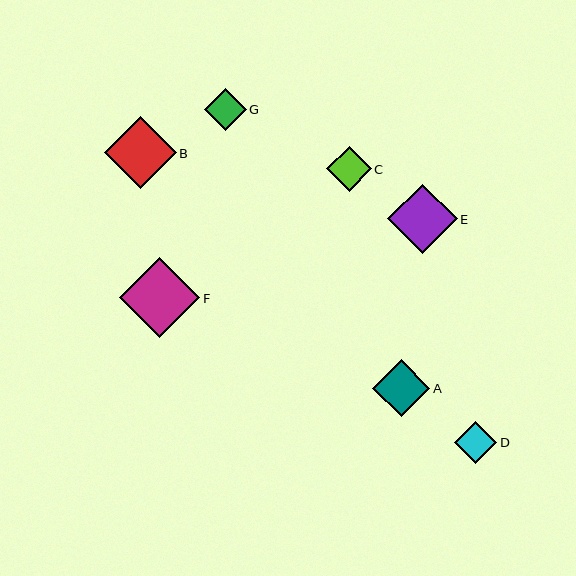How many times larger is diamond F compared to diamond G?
Diamond F is approximately 1.9 times the size of diamond G.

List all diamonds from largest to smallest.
From largest to smallest: F, B, E, A, C, D, G.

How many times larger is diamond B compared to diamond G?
Diamond B is approximately 1.7 times the size of diamond G.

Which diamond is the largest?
Diamond F is the largest with a size of approximately 80 pixels.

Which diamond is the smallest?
Diamond G is the smallest with a size of approximately 41 pixels.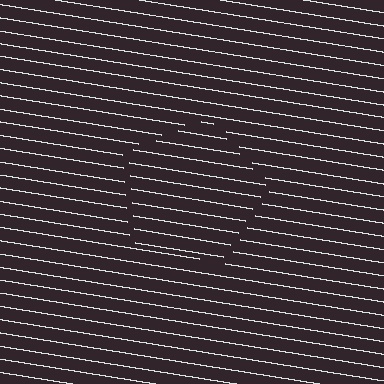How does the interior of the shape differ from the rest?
The interior of the shape contains the same grating, shifted by half a period — the contour is defined by the phase discontinuity where line-ends from the inner and outer gratings abut.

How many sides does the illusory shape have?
5 sides — the line-ends trace a pentagon.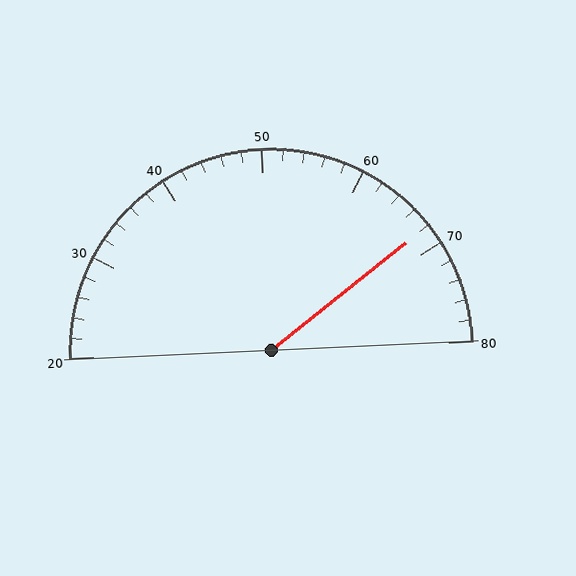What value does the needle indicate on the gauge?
The needle indicates approximately 68.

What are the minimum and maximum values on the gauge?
The gauge ranges from 20 to 80.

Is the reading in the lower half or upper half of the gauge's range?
The reading is in the upper half of the range (20 to 80).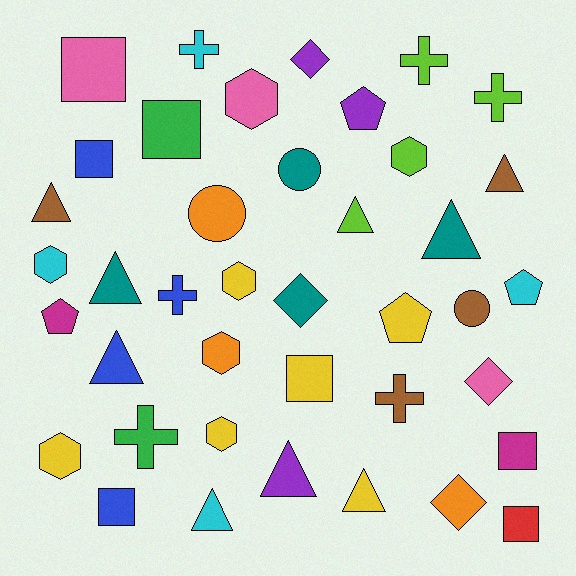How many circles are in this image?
There are 3 circles.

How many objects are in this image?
There are 40 objects.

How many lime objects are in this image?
There are 4 lime objects.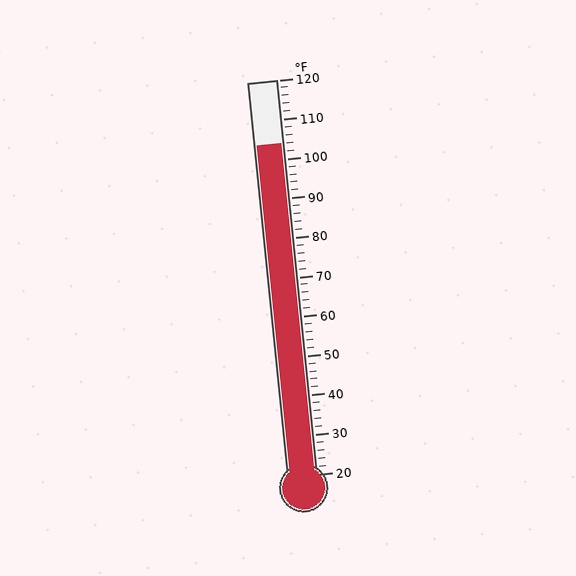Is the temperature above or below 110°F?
The temperature is below 110°F.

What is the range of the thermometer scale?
The thermometer scale ranges from 20°F to 120°F.